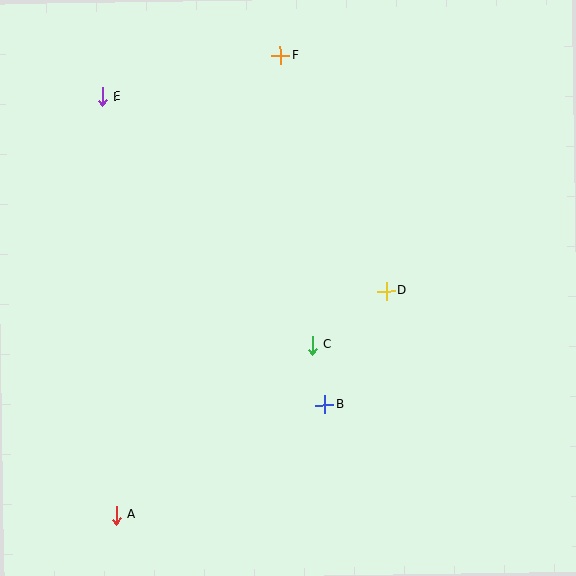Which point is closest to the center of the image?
Point C at (312, 345) is closest to the center.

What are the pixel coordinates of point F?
Point F is at (280, 56).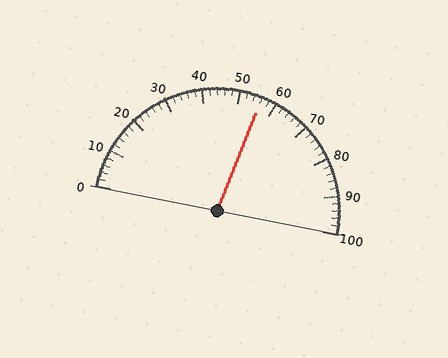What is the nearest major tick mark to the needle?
The nearest major tick mark is 60.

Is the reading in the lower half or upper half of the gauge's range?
The reading is in the upper half of the range (0 to 100).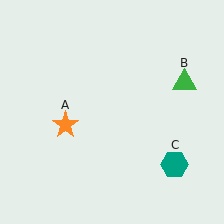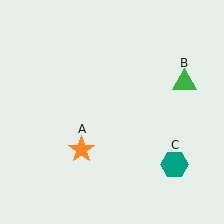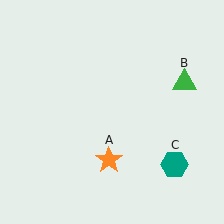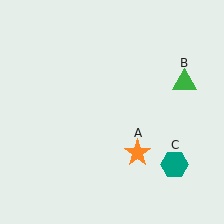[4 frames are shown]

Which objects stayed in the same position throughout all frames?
Green triangle (object B) and teal hexagon (object C) remained stationary.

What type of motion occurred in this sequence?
The orange star (object A) rotated counterclockwise around the center of the scene.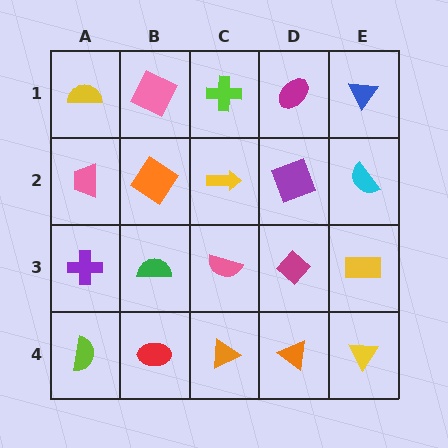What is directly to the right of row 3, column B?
A pink semicircle.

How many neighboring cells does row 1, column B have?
3.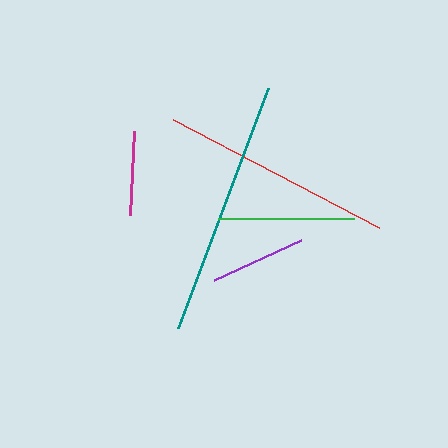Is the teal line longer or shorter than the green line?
The teal line is longer than the green line.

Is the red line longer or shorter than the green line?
The red line is longer than the green line.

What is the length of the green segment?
The green segment is approximately 136 pixels long.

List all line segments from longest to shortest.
From longest to shortest: teal, red, green, purple, magenta.